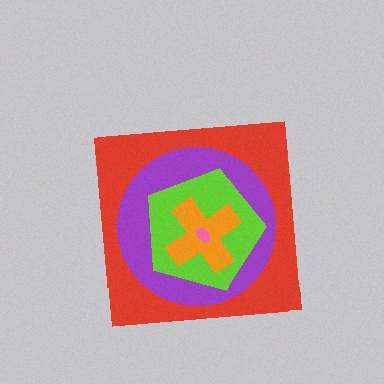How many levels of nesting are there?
5.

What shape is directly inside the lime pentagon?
The orange cross.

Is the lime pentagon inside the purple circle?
Yes.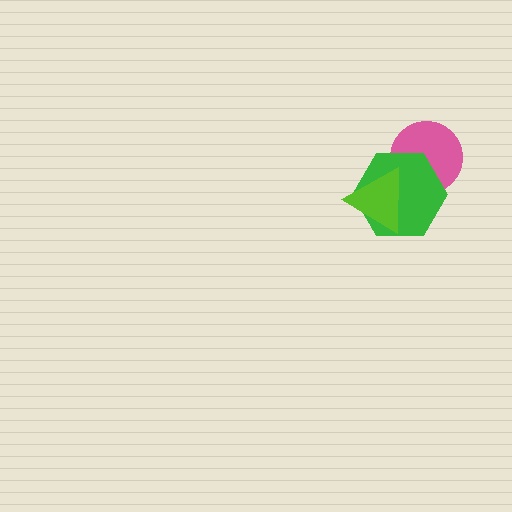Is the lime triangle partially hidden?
No, no other shape covers it.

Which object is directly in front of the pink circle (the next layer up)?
The green hexagon is directly in front of the pink circle.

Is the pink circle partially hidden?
Yes, it is partially covered by another shape.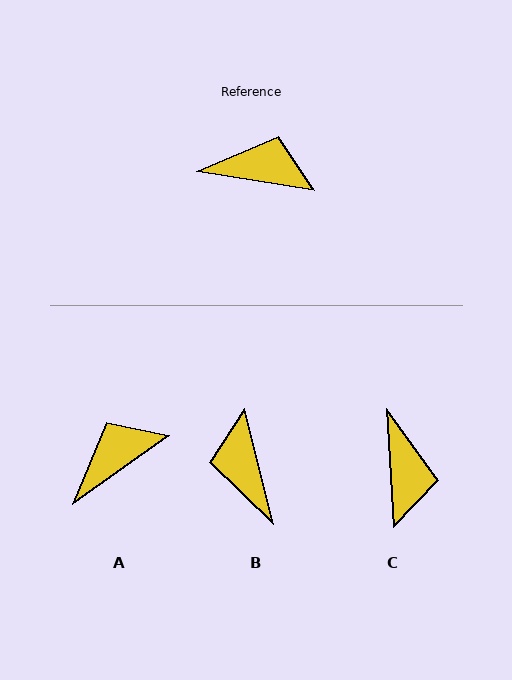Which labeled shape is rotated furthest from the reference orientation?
B, about 113 degrees away.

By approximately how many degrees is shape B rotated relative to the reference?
Approximately 113 degrees counter-clockwise.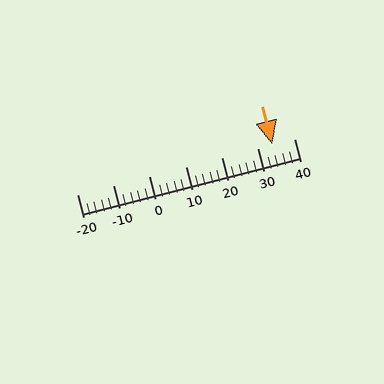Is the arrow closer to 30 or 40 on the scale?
The arrow is closer to 30.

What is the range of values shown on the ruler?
The ruler shows values from -20 to 40.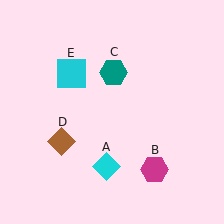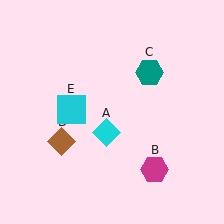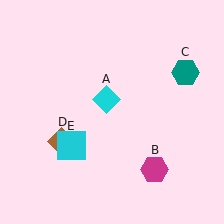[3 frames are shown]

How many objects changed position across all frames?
3 objects changed position: cyan diamond (object A), teal hexagon (object C), cyan square (object E).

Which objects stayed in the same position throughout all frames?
Magenta hexagon (object B) and brown diamond (object D) remained stationary.